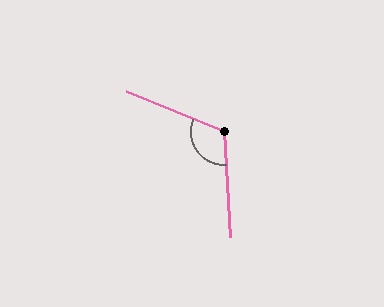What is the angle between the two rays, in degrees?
Approximately 115 degrees.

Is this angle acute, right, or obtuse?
It is obtuse.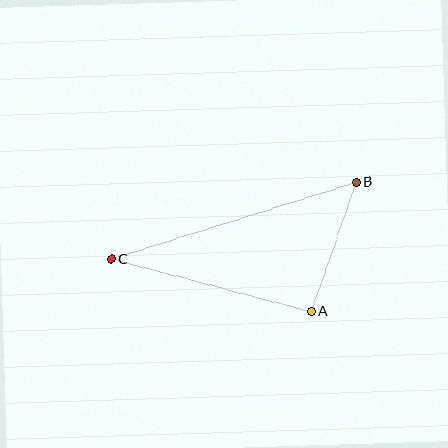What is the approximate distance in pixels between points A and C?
The distance between A and C is approximately 206 pixels.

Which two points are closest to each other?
Points A and B are closest to each other.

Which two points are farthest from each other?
Points B and C are farthest from each other.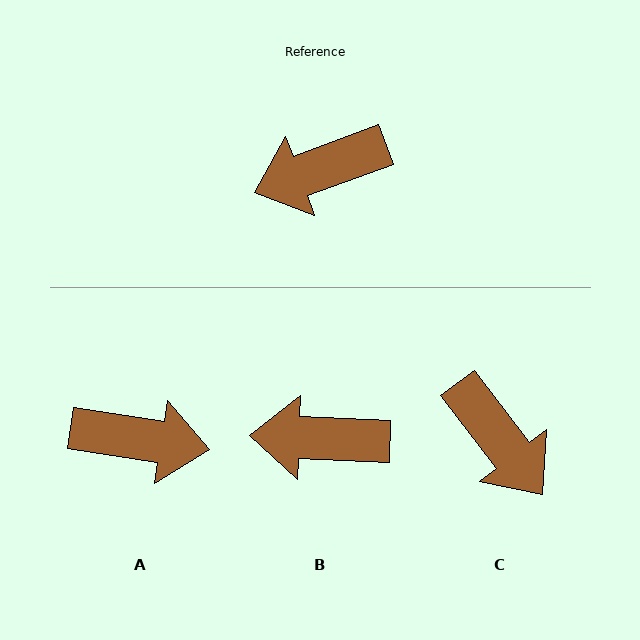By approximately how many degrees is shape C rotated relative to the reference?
Approximately 107 degrees counter-clockwise.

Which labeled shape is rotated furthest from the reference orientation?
A, about 151 degrees away.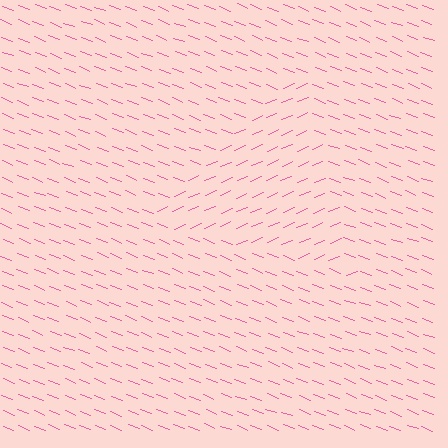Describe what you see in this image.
The image is filled with small pink line segments. A triangle region in the image has lines oriented differently from the surrounding lines, creating a visible texture boundary.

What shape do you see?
I see a triangle.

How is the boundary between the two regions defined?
The boundary is defined purely by a change in line orientation (approximately 45 degrees difference). All lines are the same color and thickness.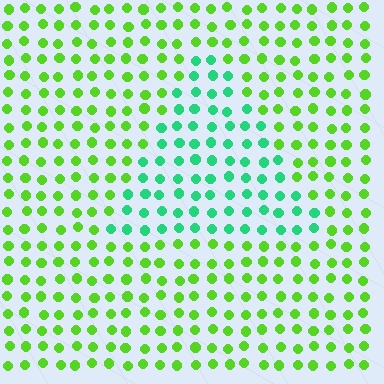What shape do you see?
I see a triangle.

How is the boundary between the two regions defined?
The boundary is defined purely by a slight shift in hue (about 48 degrees). Spacing, size, and orientation are identical on both sides.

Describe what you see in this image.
The image is filled with small lime elements in a uniform arrangement. A triangle-shaped region is visible where the elements are tinted to a slightly different hue, forming a subtle color boundary.